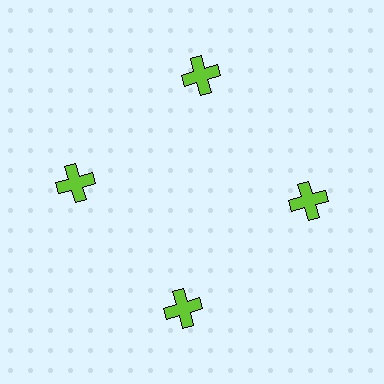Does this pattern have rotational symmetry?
Yes, this pattern has 4-fold rotational symmetry. It looks the same after rotating 90 degrees around the center.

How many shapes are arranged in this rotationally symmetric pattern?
There are 4 shapes, arranged in 4 groups of 1.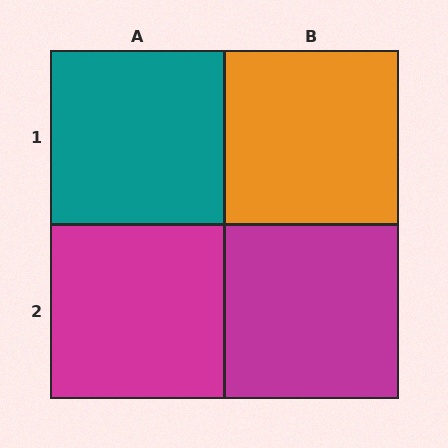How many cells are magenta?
2 cells are magenta.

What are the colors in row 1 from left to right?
Teal, orange.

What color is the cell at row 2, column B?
Magenta.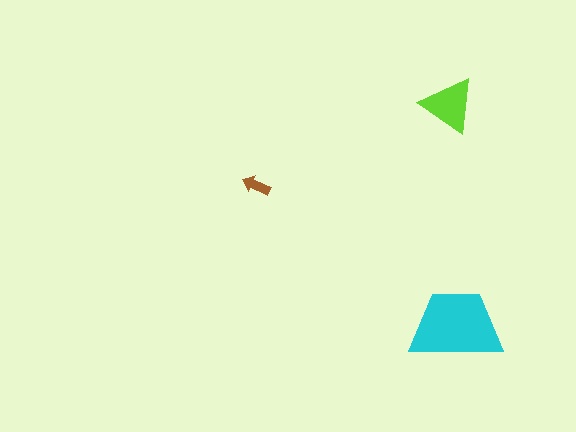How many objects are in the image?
There are 3 objects in the image.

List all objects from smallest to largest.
The brown arrow, the lime triangle, the cyan trapezoid.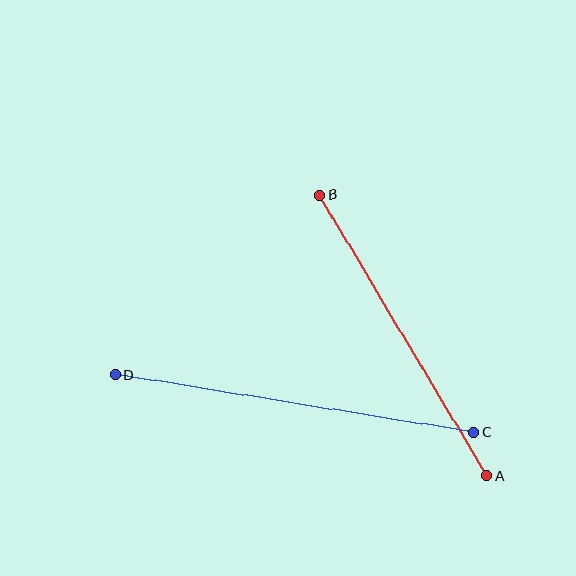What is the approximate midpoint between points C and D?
The midpoint is at approximately (294, 403) pixels.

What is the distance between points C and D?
The distance is approximately 363 pixels.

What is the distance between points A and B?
The distance is approximately 327 pixels.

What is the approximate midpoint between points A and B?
The midpoint is at approximately (403, 335) pixels.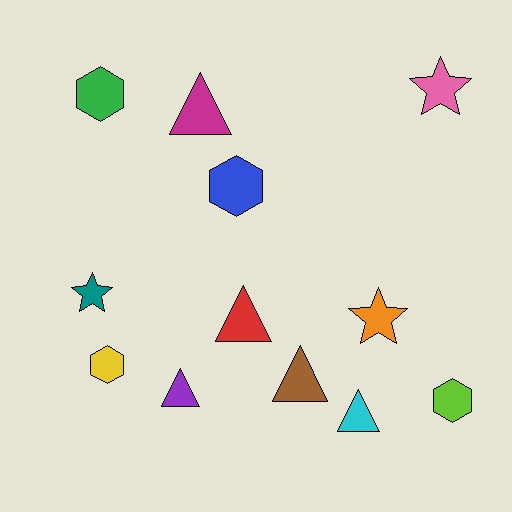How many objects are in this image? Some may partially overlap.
There are 12 objects.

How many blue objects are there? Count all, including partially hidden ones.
There is 1 blue object.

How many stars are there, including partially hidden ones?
There are 3 stars.